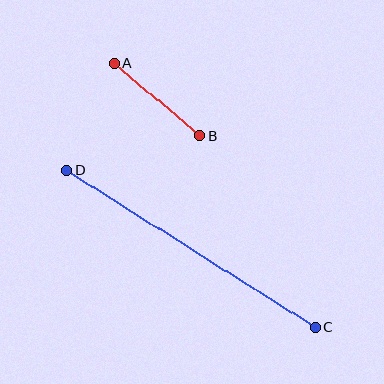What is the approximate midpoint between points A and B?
The midpoint is at approximately (157, 99) pixels.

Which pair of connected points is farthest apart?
Points C and D are farthest apart.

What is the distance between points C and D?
The distance is approximately 294 pixels.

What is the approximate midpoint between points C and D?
The midpoint is at approximately (191, 249) pixels.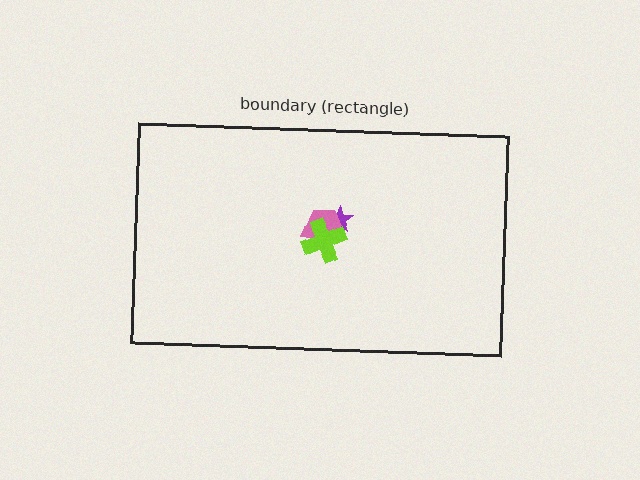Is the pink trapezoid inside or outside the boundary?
Inside.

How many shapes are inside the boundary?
3 inside, 0 outside.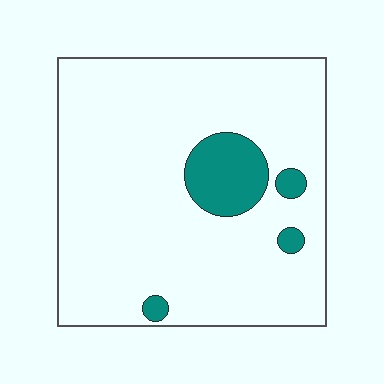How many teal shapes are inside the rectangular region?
4.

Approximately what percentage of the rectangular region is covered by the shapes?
Approximately 10%.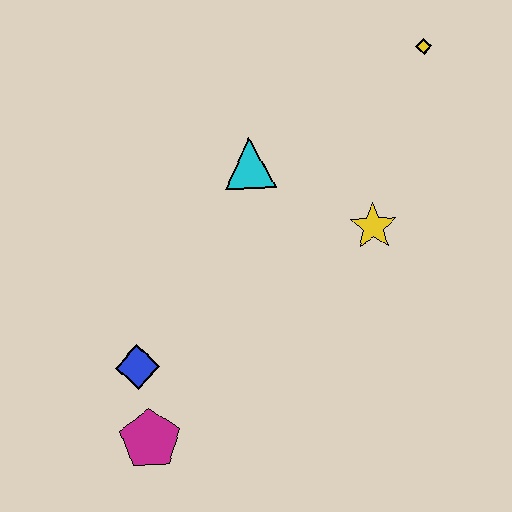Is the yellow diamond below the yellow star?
No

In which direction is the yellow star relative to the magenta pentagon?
The yellow star is to the right of the magenta pentagon.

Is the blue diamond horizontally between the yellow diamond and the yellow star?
No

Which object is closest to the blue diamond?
The magenta pentagon is closest to the blue diamond.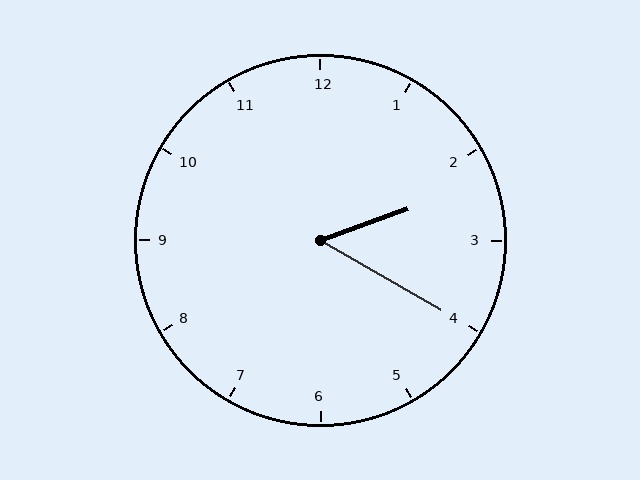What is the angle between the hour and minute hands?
Approximately 50 degrees.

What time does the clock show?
2:20.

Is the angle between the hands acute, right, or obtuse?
It is acute.